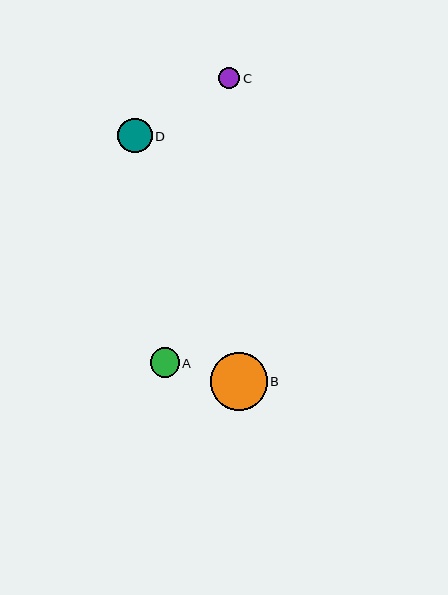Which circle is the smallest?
Circle C is the smallest with a size of approximately 21 pixels.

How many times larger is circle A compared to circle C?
Circle A is approximately 1.4 times the size of circle C.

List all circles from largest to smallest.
From largest to smallest: B, D, A, C.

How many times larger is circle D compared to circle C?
Circle D is approximately 1.7 times the size of circle C.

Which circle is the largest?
Circle B is the largest with a size of approximately 57 pixels.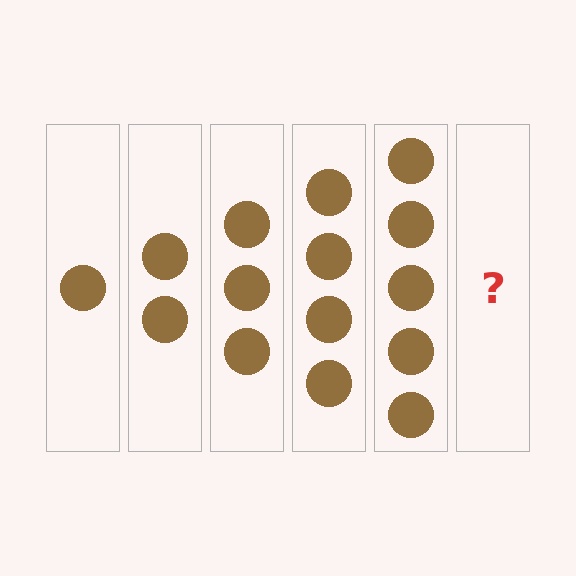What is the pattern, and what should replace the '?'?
The pattern is that each step adds one more circle. The '?' should be 6 circles.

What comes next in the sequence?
The next element should be 6 circles.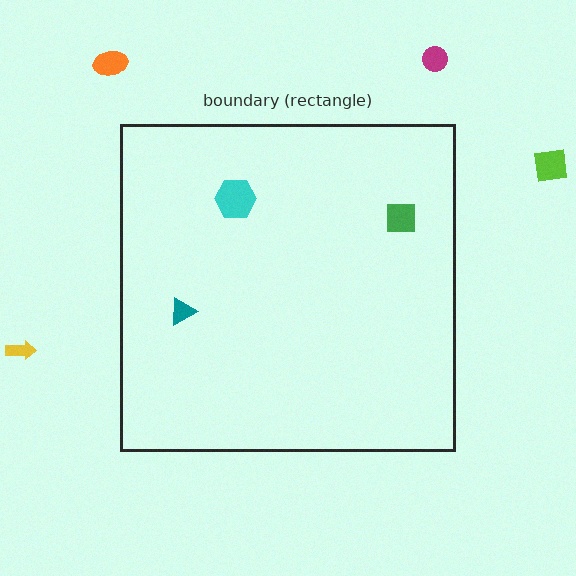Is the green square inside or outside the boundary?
Inside.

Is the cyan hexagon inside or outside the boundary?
Inside.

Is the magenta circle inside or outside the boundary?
Outside.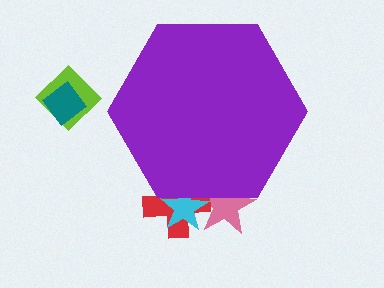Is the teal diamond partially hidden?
No, the teal diamond is fully visible.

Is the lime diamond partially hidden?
No, the lime diamond is fully visible.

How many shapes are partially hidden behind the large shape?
3 shapes are partially hidden.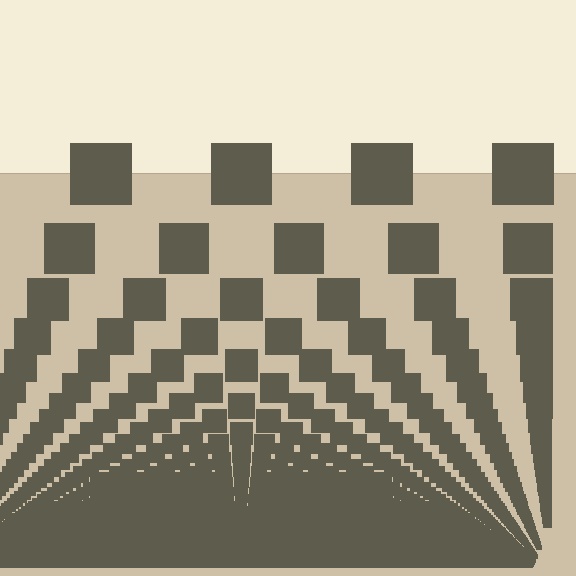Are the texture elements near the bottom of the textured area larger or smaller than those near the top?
Smaller. The gradient is inverted — elements near the bottom are smaller and denser.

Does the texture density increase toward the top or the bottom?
Density increases toward the bottom.